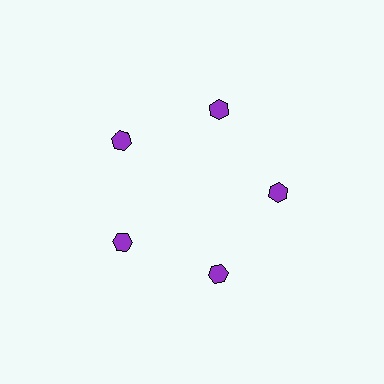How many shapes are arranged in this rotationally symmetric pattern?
There are 5 shapes, arranged in 5 groups of 1.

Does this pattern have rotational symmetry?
Yes, this pattern has 5-fold rotational symmetry. It looks the same after rotating 72 degrees around the center.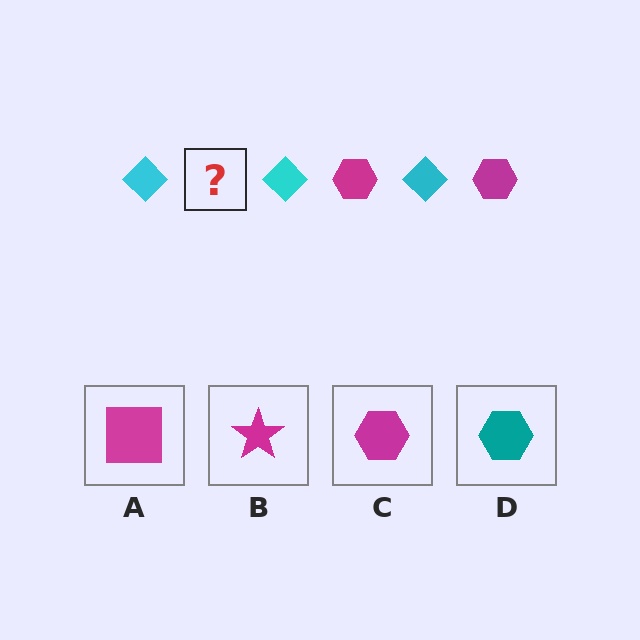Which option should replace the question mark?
Option C.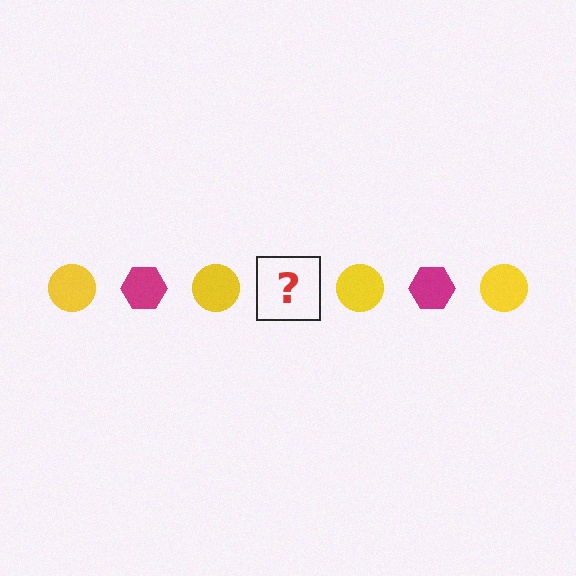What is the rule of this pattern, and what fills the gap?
The rule is that the pattern alternates between yellow circle and magenta hexagon. The gap should be filled with a magenta hexagon.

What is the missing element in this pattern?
The missing element is a magenta hexagon.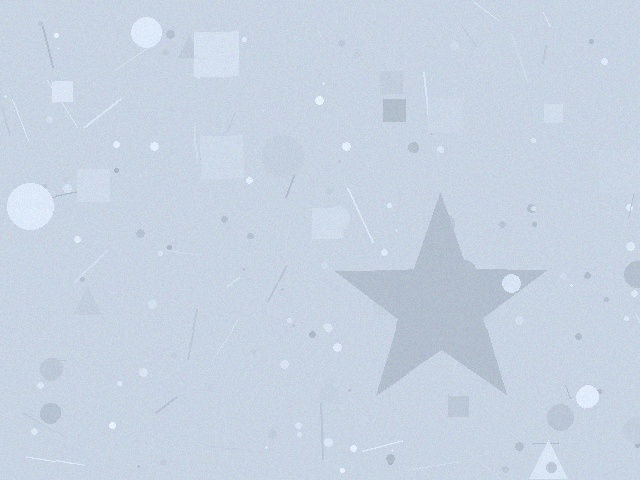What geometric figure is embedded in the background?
A star is embedded in the background.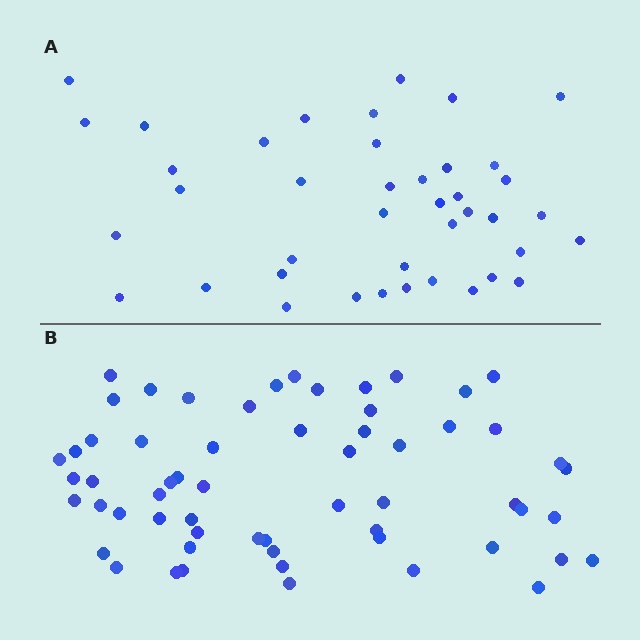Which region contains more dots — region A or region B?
Region B (the bottom region) has more dots.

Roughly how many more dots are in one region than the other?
Region B has approximately 20 more dots than region A.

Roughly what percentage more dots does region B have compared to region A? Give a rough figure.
About 45% more.